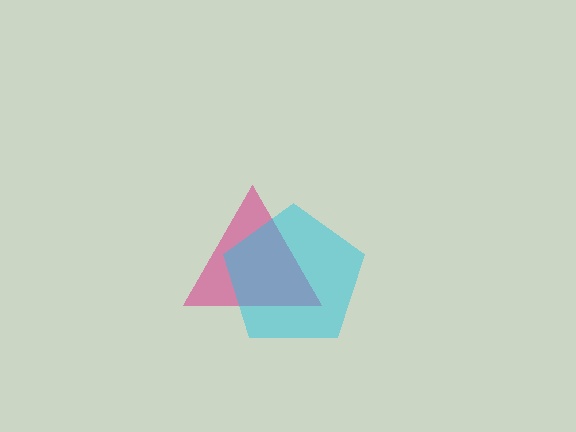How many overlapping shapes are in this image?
There are 2 overlapping shapes in the image.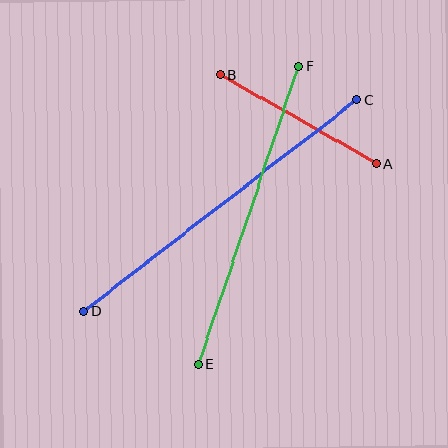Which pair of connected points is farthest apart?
Points C and D are farthest apart.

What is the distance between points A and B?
The distance is approximately 180 pixels.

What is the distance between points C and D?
The distance is approximately 346 pixels.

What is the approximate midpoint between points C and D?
The midpoint is at approximately (221, 206) pixels.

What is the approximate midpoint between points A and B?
The midpoint is at approximately (298, 119) pixels.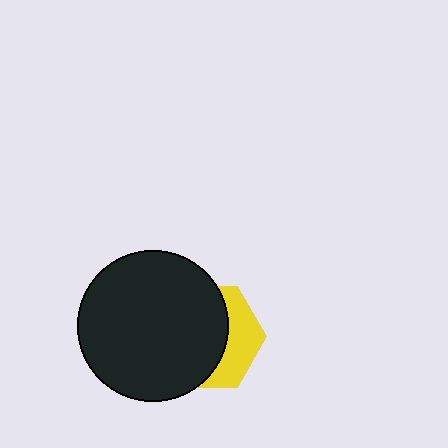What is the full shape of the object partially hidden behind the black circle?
The partially hidden object is a yellow hexagon.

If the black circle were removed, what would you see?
You would see the complete yellow hexagon.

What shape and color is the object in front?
The object in front is a black circle.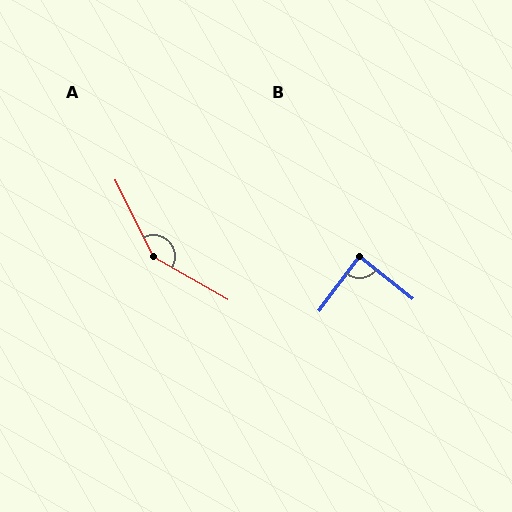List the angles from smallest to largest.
B (88°), A (146°).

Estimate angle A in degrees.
Approximately 146 degrees.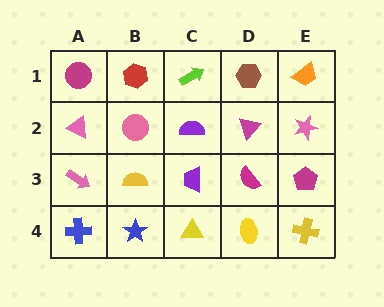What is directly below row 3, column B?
A blue star.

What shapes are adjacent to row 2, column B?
A red hexagon (row 1, column B), a yellow semicircle (row 3, column B), a pink triangle (row 2, column A), a purple semicircle (row 2, column C).